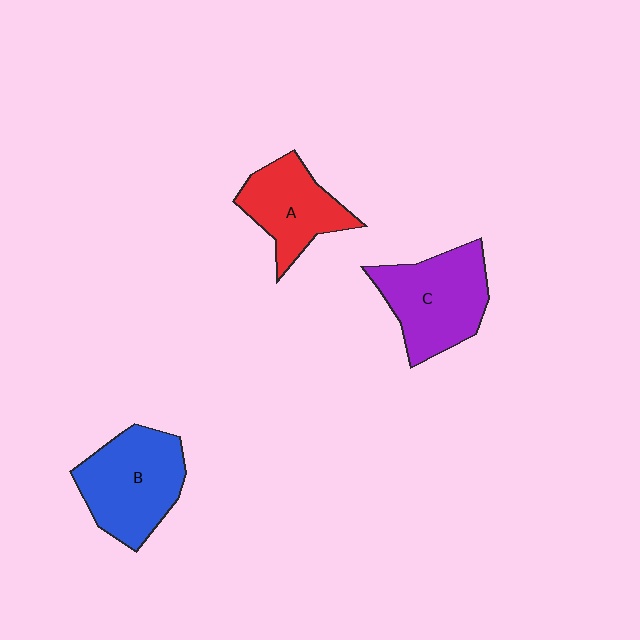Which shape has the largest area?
Shape B (blue).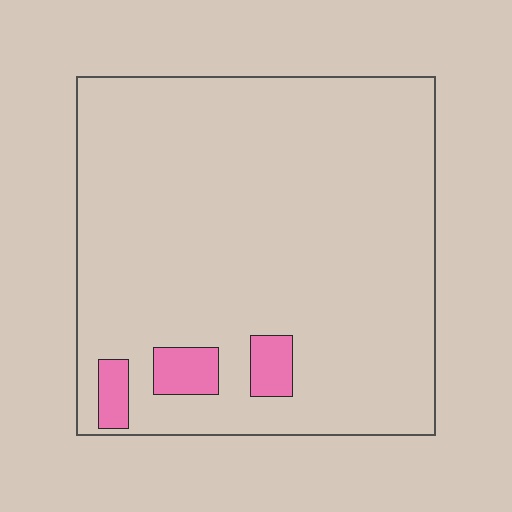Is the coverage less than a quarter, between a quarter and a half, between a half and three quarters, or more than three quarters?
Less than a quarter.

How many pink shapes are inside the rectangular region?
3.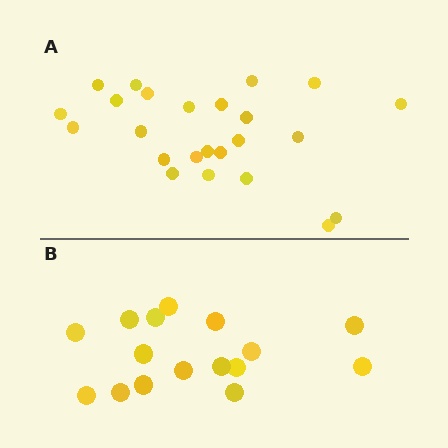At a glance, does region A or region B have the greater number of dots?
Region A (the top region) has more dots.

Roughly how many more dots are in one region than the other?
Region A has roughly 8 or so more dots than region B.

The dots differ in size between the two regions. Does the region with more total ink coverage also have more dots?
No. Region B has more total ink coverage because its dots are larger, but region A actually contains more individual dots. Total area can be misleading — the number of items is what matters here.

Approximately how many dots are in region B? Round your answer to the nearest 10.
About 20 dots. (The exact count is 16, which rounds to 20.)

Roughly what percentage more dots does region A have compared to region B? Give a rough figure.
About 50% more.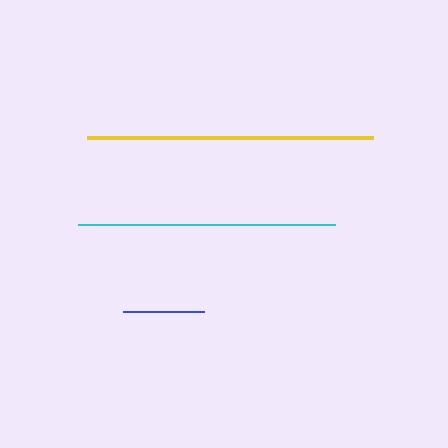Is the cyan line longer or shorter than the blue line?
The cyan line is longer than the blue line.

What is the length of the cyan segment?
The cyan segment is approximately 256 pixels long.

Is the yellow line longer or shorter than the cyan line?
The yellow line is longer than the cyan line.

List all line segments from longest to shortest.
From longest to shortest: yellow, cyan, blue.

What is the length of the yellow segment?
The yellow segment is approximately 287 pixels long.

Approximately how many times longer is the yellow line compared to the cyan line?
The yellow line is approximately 1.1 times the length of the cyan line.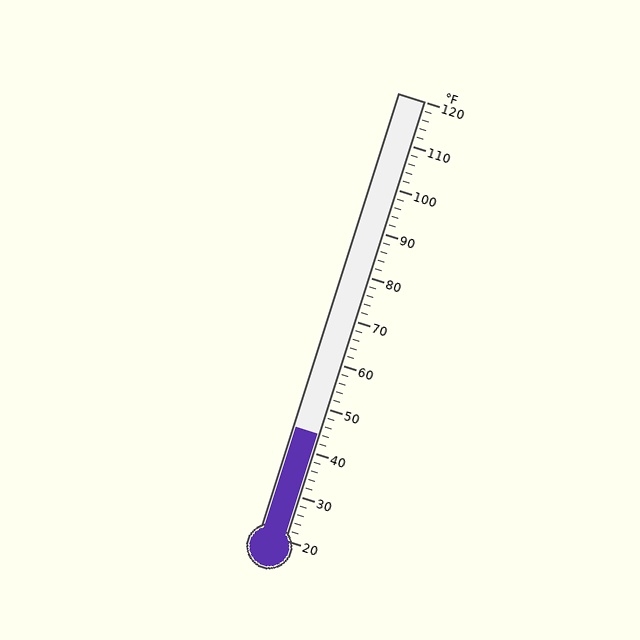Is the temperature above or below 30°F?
The temperature is above 30°F.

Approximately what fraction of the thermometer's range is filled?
The thermometer is filled to approximately 25% of its range.